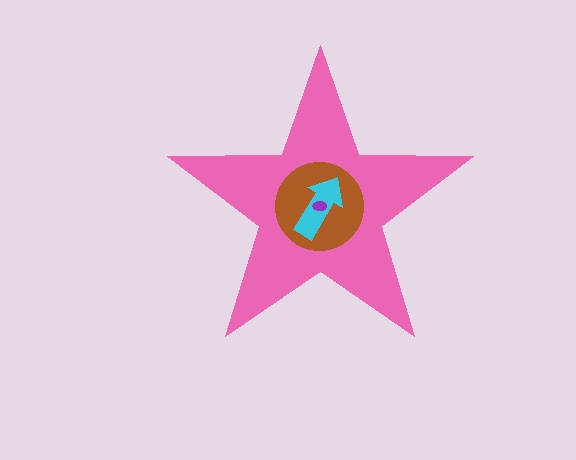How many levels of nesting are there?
4.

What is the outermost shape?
The pink star.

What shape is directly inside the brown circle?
The cyan arrow.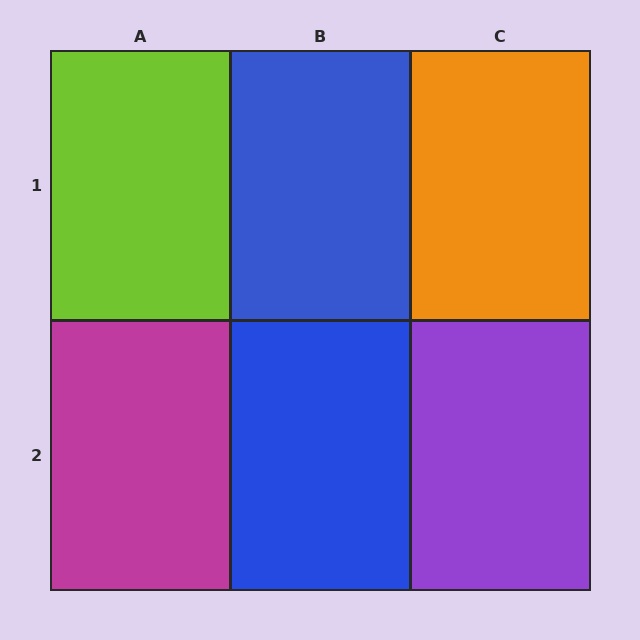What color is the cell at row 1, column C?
Orange.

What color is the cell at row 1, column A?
Lime.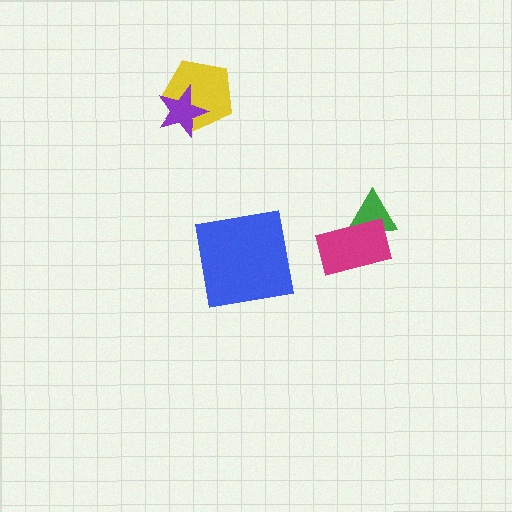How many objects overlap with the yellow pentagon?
1 object overlaps with the yellow pentagon.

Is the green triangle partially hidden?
Yes, it is partially covered by another shape.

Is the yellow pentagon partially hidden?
Yes, it is partially covered by another shape.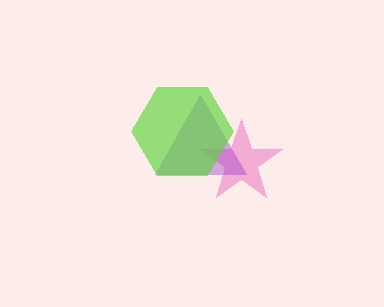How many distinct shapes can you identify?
There are 3 distinct shapes: a pink star, a purple triangle, a lime hexagon.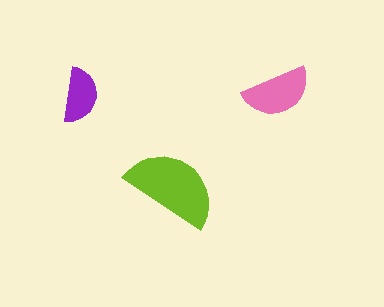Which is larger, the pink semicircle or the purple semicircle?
The pink one.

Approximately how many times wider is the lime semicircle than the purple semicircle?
About 1.5 times wider.